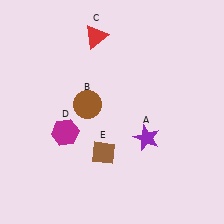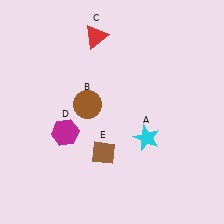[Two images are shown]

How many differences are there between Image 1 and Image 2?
There is 1 difference between the two images.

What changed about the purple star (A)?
In Image 1, A is purple. In Image 2, it changed to cyan.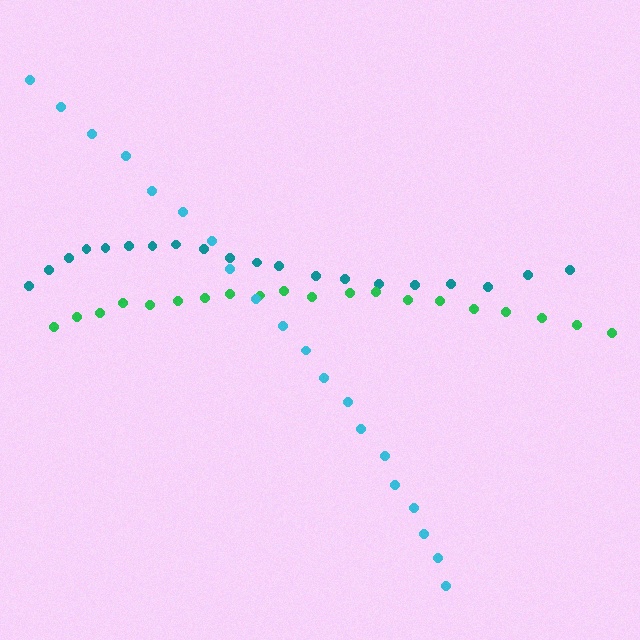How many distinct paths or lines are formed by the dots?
There are 3 distinct paths.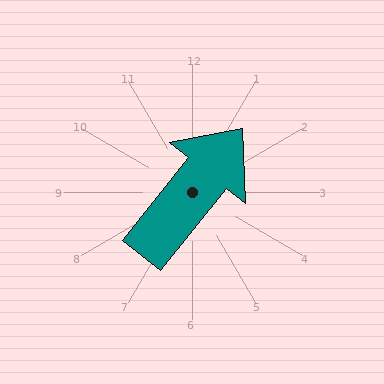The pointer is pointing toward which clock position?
Roughly 1 o'clock.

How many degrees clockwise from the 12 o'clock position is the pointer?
Approximately 39 degrees.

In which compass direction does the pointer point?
Northeast.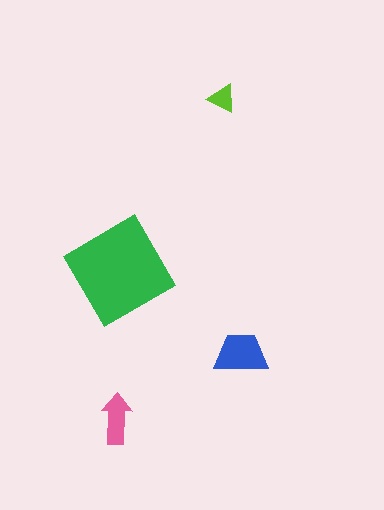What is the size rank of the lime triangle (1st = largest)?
4th.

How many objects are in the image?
There are 4 objects in the image.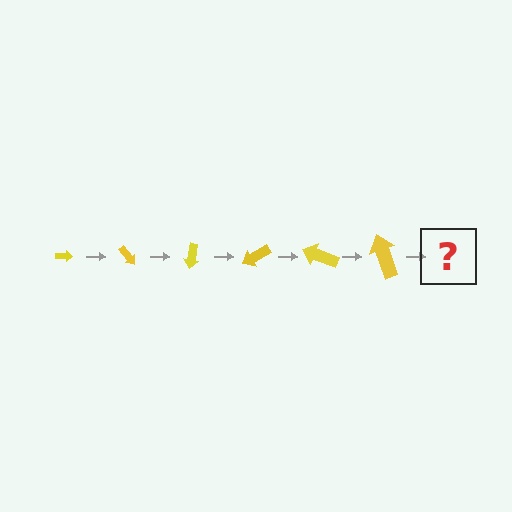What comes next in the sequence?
The next element should be an arrow, larger than the previous one and rotated 300 degrees from the start.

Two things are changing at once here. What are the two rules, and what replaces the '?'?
The two rules are that the arrow grows larger each step and it rotates 50 degrees each step. The '?' should be an arrow, larger than the previous one and rotated 300 degrees from the start.